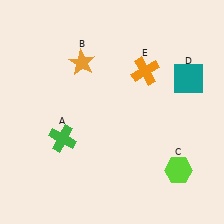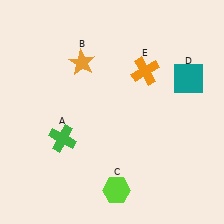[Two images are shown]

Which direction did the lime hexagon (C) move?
The lime hexagon (C) moved left.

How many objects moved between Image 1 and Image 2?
1 object moved between the two images.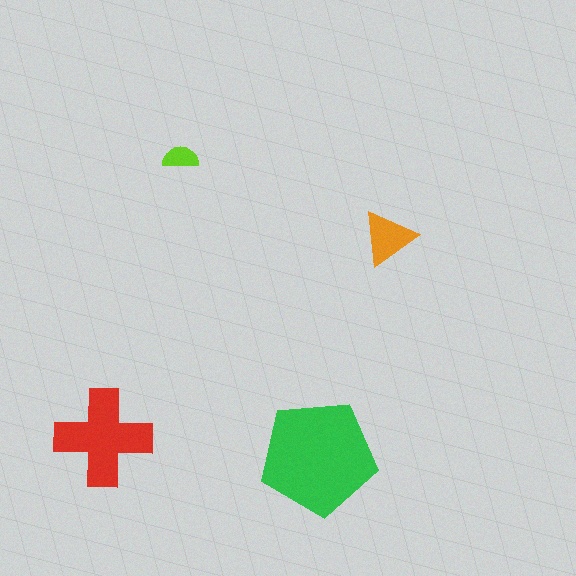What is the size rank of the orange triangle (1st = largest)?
3rd.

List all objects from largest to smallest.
The green pentagon, the red cross, the orange triangle, the lime semicircle.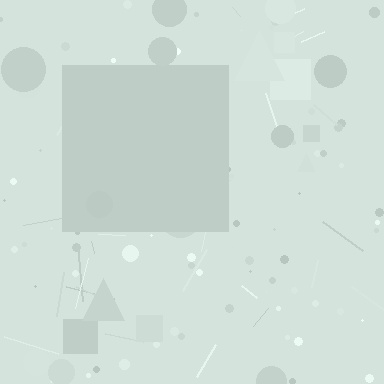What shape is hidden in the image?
A square is hidden in the image.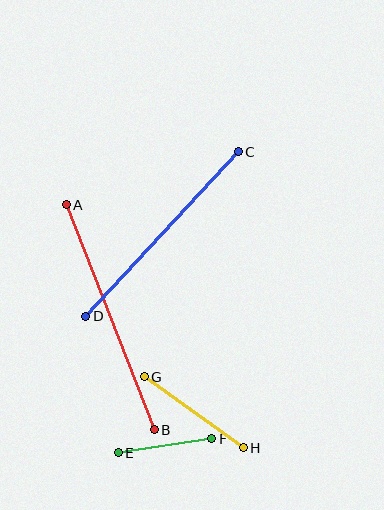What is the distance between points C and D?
The distance is approximately 224 pixels.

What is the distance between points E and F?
The distance is approximately 94 pixels.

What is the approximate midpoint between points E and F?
The midpoint is at approximately (165, 446) pixels.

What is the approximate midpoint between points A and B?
The midpoint is at approximately (110, 317) pixels.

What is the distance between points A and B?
The distance is approximately 242 pixels.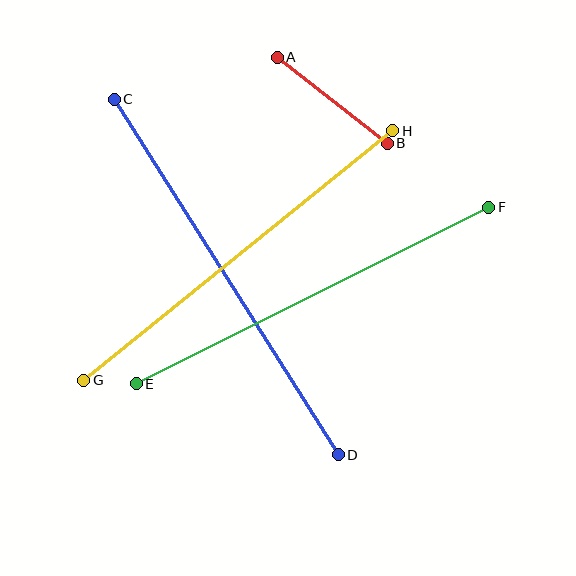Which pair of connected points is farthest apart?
Points C and D are farthest apart.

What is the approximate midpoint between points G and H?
The midpoint is at approximately (238, 256) pixels.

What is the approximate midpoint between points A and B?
The midpoint is at approximately (332, 100) pixels.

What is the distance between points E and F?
The distance is approximately 394 pixels.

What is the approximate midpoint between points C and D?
The midpoint is at approximately (226, 277) pixels.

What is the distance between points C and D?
The distance is approximately 420 pixels.